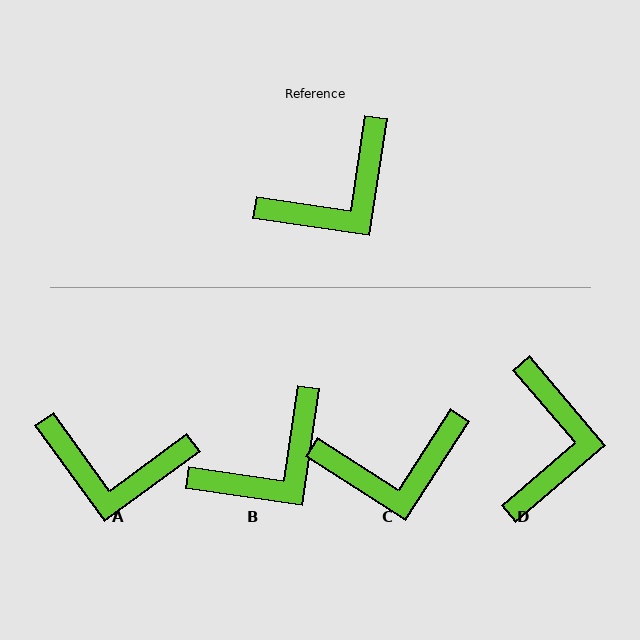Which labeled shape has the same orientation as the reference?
B.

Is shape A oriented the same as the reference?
No, it is off by about 46 degrees.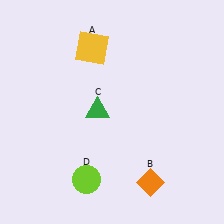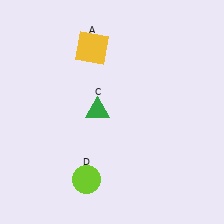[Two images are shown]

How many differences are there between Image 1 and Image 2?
There is 1 difference between the two images.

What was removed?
The orange diamond (B) was removed in Image 2.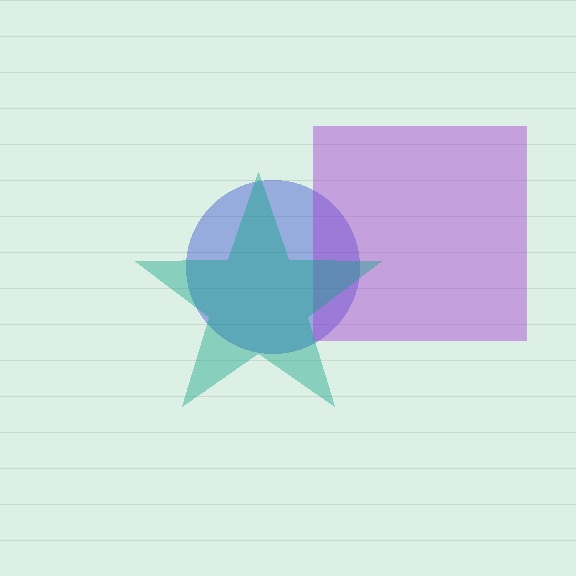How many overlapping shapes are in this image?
There are 3 overlapping shapes in the image.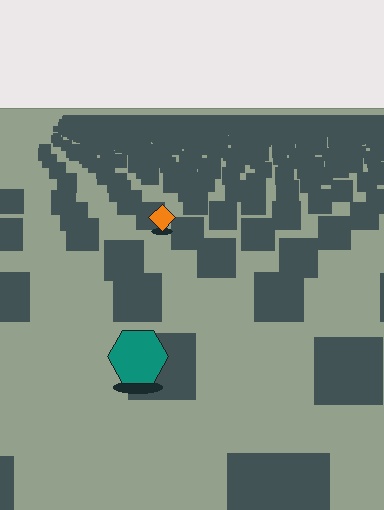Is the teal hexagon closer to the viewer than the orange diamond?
Yes. The teal hexagon is closer — you can tell from the texture gradient: the ground texture is coarser near it.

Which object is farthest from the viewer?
The orange diamond is farthest from the viewer. It appears smaller and the ground texture around it is denser.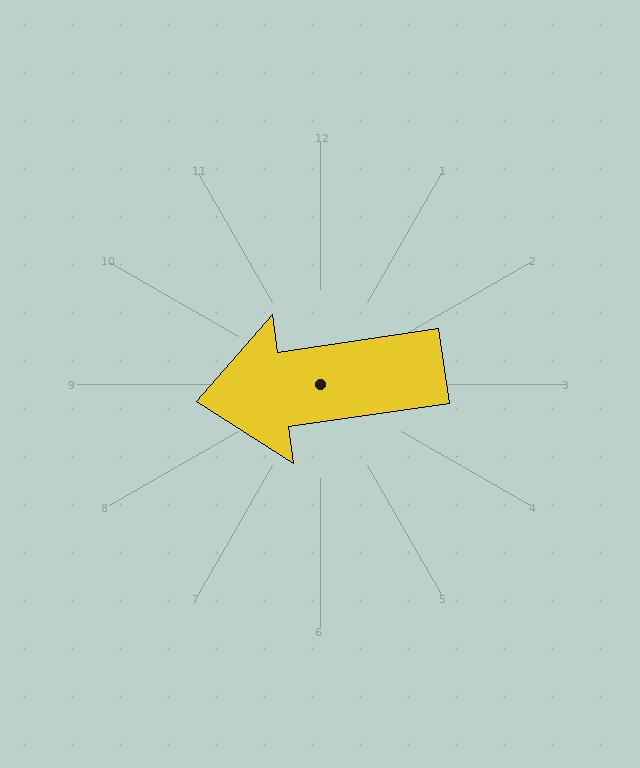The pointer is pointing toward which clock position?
Roughly 9 o'clock.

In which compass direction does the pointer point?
West.